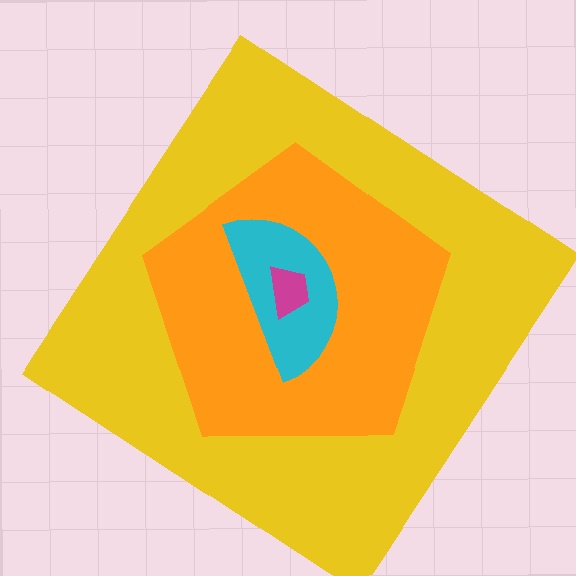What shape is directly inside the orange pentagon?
The cyan semicircle.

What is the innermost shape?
The magenta trapezoid.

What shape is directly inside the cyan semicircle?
The magenta trapezoid.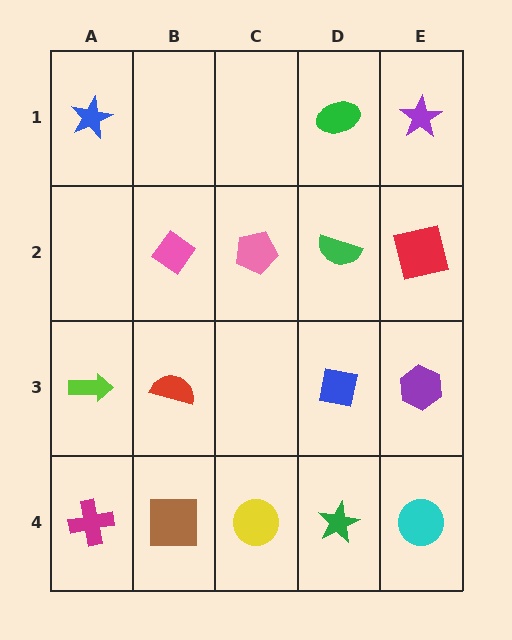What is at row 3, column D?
A blue square.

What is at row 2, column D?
A green semicircle.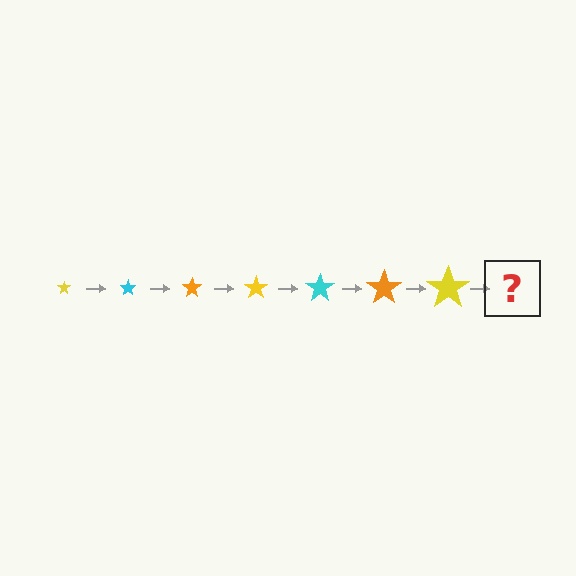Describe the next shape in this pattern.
It should be a cyan star, larger than the previous one.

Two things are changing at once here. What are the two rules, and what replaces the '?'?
The two rules are that the star grows larger each step and the color cycles through yellow, cyan, and orange. The '?' should be a cyan star, larger than the previous one.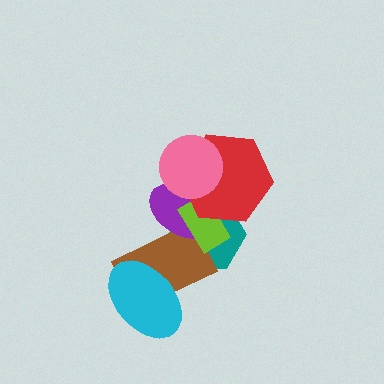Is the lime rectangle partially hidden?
Yes, it is partially covered by another shape.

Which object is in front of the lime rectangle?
The red hexagon is in front of the lime rectangle.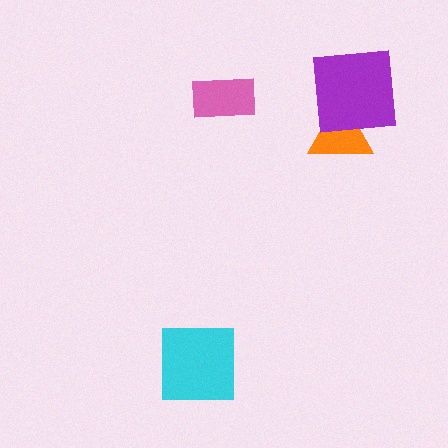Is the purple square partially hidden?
No, no other shape covers it.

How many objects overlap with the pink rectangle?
0 objects overlap with the pink rectangle.